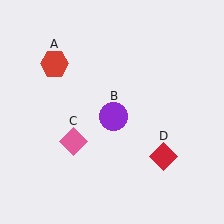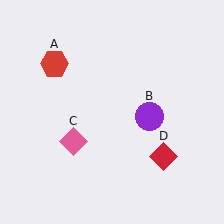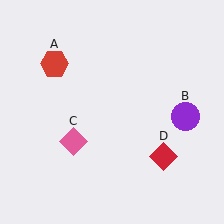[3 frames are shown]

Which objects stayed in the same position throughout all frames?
Red hexagon (object A) and pink diamond (object C) and red diamond (object D) remained stationary.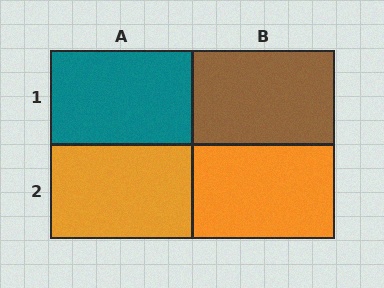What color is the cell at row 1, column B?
Brown.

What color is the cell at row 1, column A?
Teal.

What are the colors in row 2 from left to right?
Orange, orange.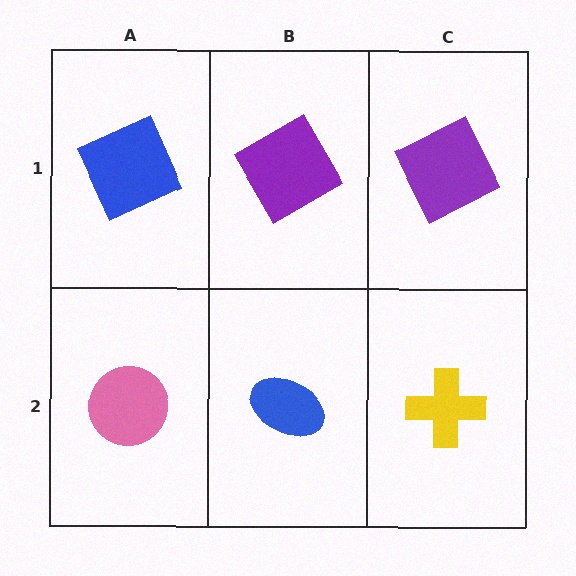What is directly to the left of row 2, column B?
A pink circle.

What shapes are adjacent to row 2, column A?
A blue square (row 1, column A), a blue ellipse (row 2, column B).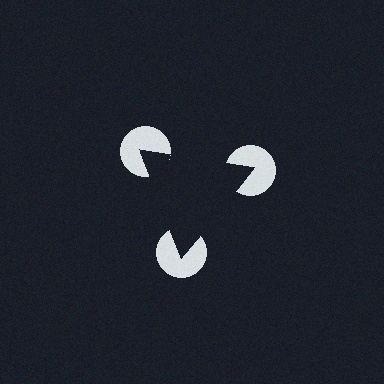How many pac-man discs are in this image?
There are 3 — one at each vertex of the illusory triangle.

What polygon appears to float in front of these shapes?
An illusory triangle — its edges are inferred from the aligned wedge cuts in the pac-man discs, not physically drawn.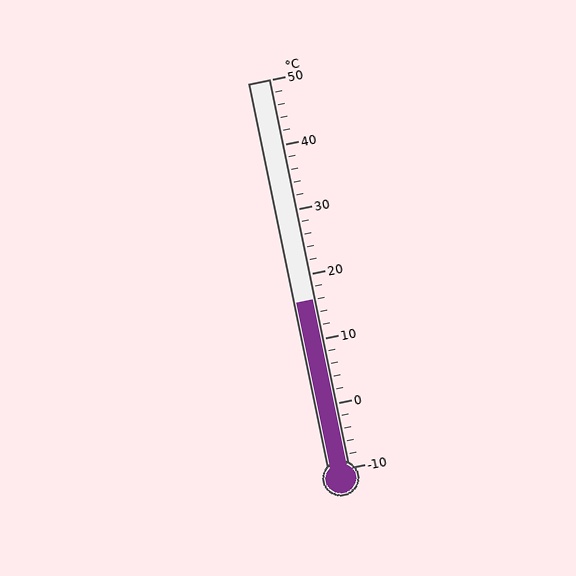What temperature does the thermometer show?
The thermometer shows approximately 16°C.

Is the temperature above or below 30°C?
The temperature is below 30°C.